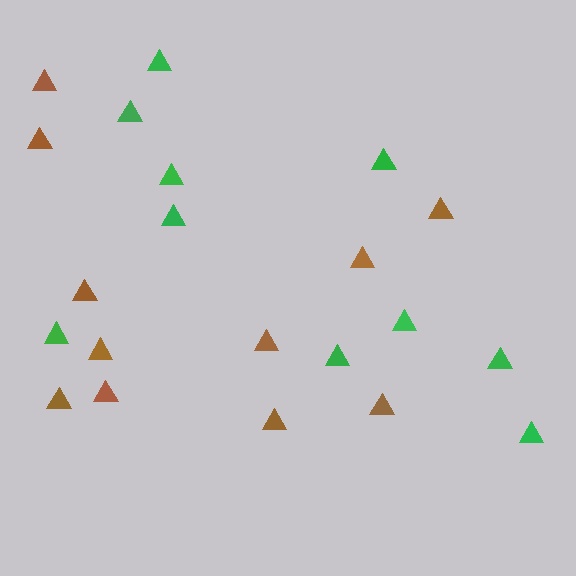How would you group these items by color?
There are 2 groups: one group of brown triangles (11) and one group of green triangles (10).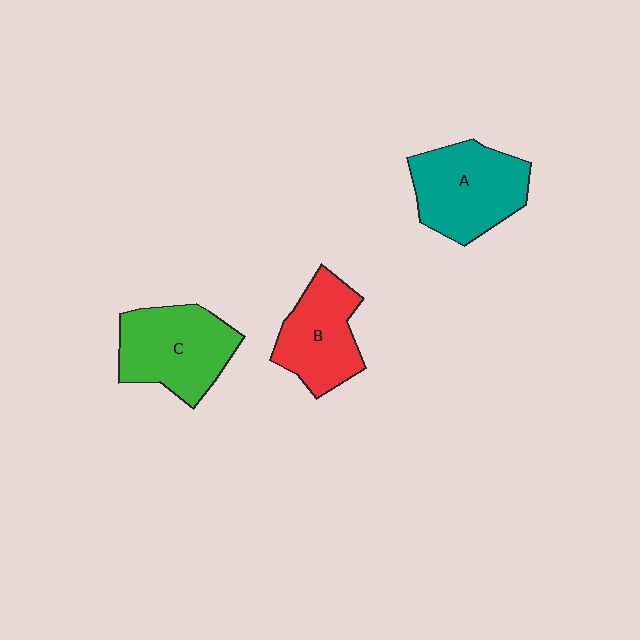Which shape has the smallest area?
Shape B (red).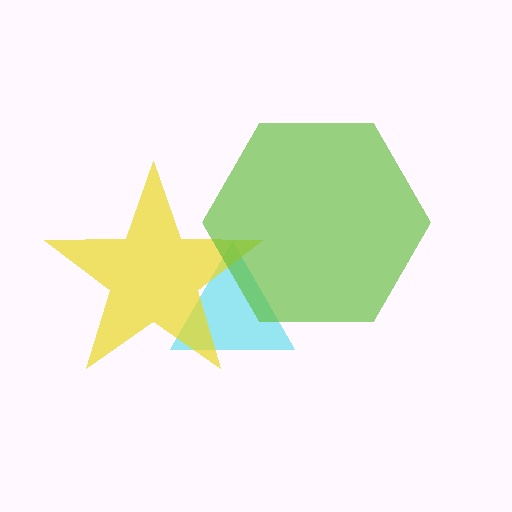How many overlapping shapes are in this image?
There are 3 overlapping shapes in the image.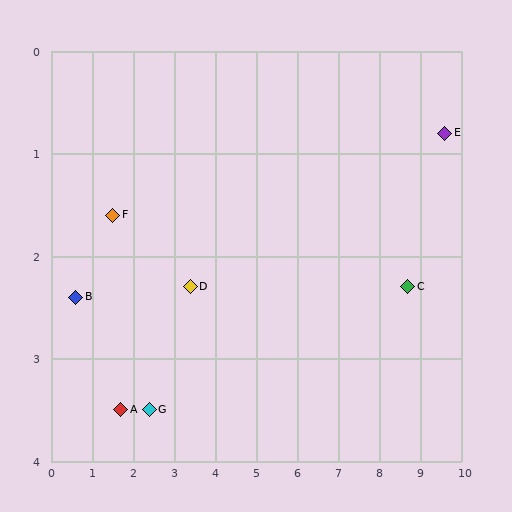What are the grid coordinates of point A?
Point A is at approximately (1.7, 3.5).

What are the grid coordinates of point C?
Point C is at approximately (8.7, 2.3).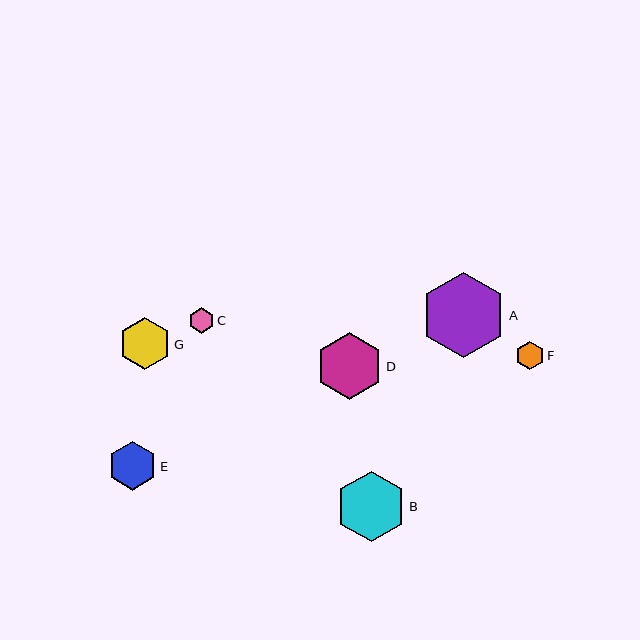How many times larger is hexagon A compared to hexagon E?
Hexagon A is approximately 1.7 times the size of hexagon E.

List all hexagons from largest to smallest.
From largest to smallest: A, B, D, G, E, F, C.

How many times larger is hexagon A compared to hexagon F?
Hexagon A is approximately 3.0 times the size of hexagon F.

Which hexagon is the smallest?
Hexagon C is the smallest with a size of approximately 25 pixels.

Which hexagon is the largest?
Hexagon A is the largest with a size of approximately 85 pixels.